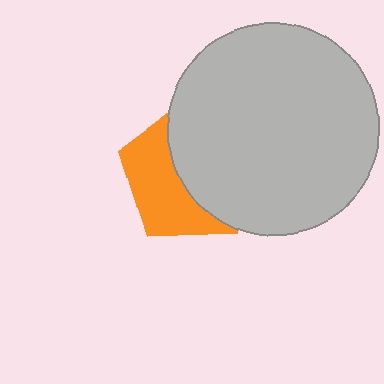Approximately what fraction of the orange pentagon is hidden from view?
Roughly 56% of the orange pentagon is hidden behind the light gray circle.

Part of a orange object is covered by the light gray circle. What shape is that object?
It is a pentagon.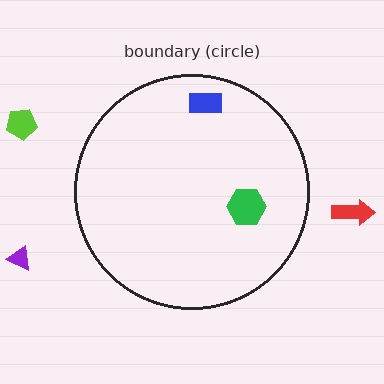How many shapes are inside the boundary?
2 inside, 3 outside.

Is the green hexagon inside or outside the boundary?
Inside.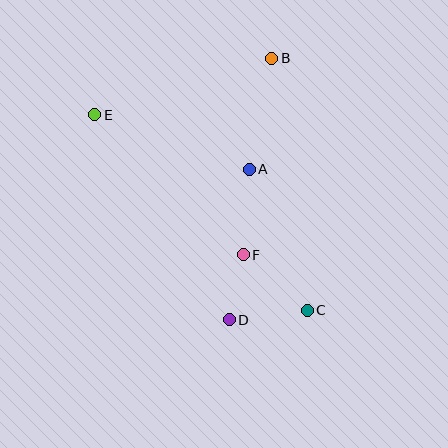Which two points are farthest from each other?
Points C and E are farthest from each other.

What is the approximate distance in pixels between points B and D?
The distance between B and D is approximately 265 pixels.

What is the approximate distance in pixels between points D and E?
The distance between D and E is approximately 245 pixels.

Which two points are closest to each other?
Points D and F are closest to each other.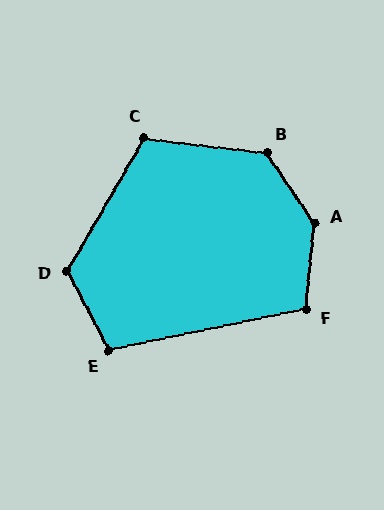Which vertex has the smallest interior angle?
E, at approximately 106 degrees.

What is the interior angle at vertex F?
Approximately 107 degrees (obtuse).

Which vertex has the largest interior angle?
A, at approximately 140 degrees.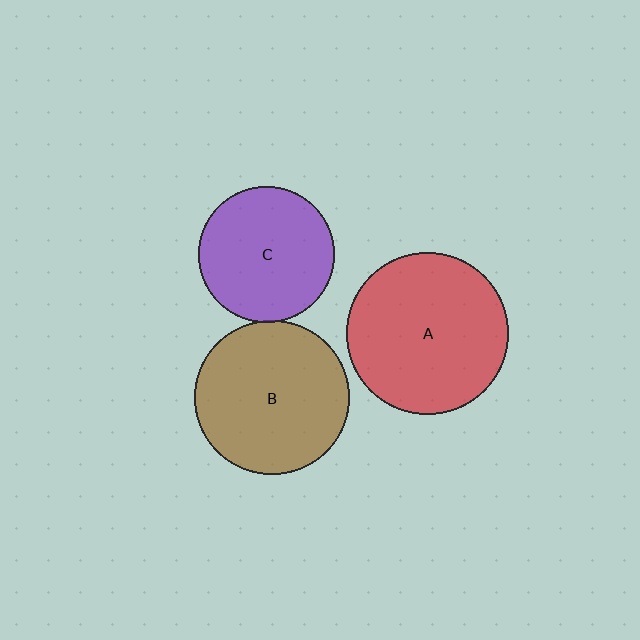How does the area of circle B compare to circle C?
Approximately 1.3 times.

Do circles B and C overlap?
Yes.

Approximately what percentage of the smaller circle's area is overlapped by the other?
Approximately 5%.